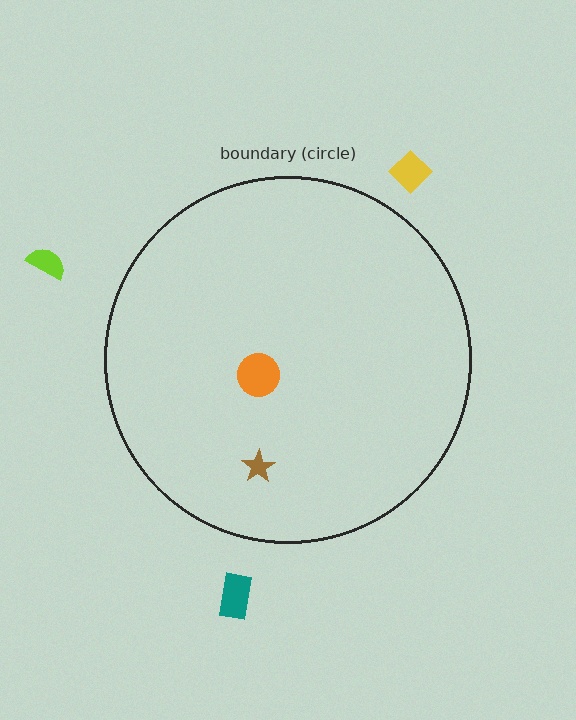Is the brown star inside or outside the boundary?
Inside.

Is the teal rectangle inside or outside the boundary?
Outside.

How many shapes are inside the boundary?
2 inside, 3 outside.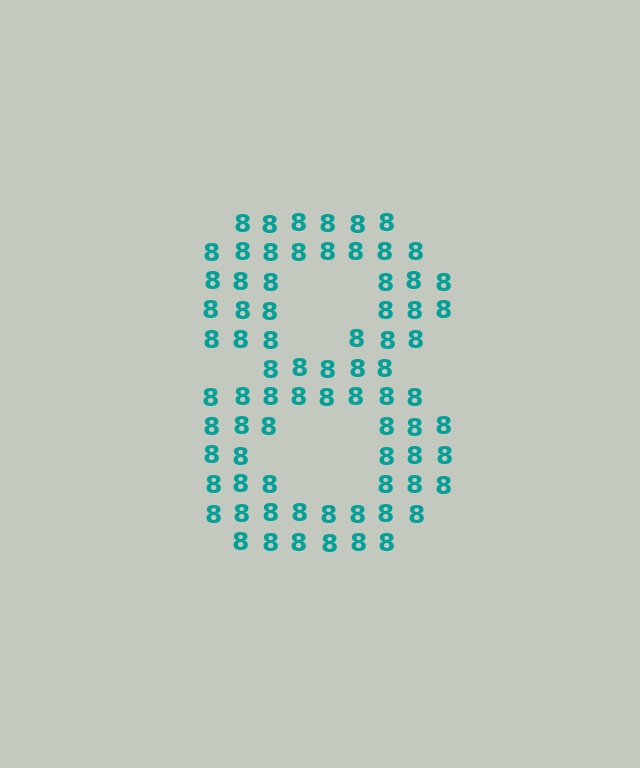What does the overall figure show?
The overall figure shows the digit 8.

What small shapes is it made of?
It is made of small digit 8's.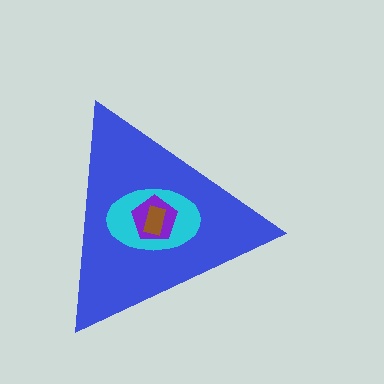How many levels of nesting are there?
4.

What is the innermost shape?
The brown rectangle.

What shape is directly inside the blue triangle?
The cyan ellipse.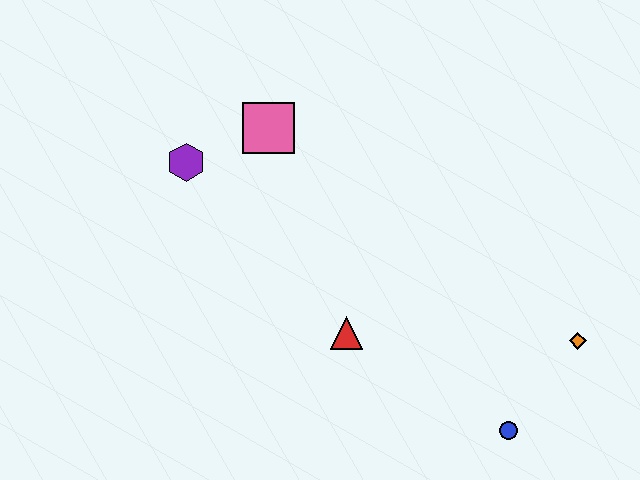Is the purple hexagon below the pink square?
Yes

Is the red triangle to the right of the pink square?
Yes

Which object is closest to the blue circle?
The orange diamond is closest to the blue circle.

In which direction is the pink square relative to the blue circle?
The pink square is above the blue circle.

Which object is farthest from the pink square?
The blue circle is farthest from the pink square.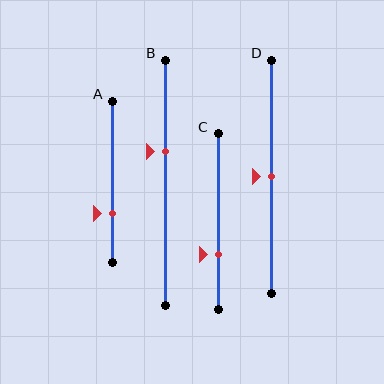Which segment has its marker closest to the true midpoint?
Segment D has its marker closest to the true midpoint.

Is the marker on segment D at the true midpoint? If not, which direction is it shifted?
Yes, the marker on segment D is at the true midpoint.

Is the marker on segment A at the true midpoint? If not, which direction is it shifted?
No, the marker on segment A is shifted downward by about 20% of the segment length.